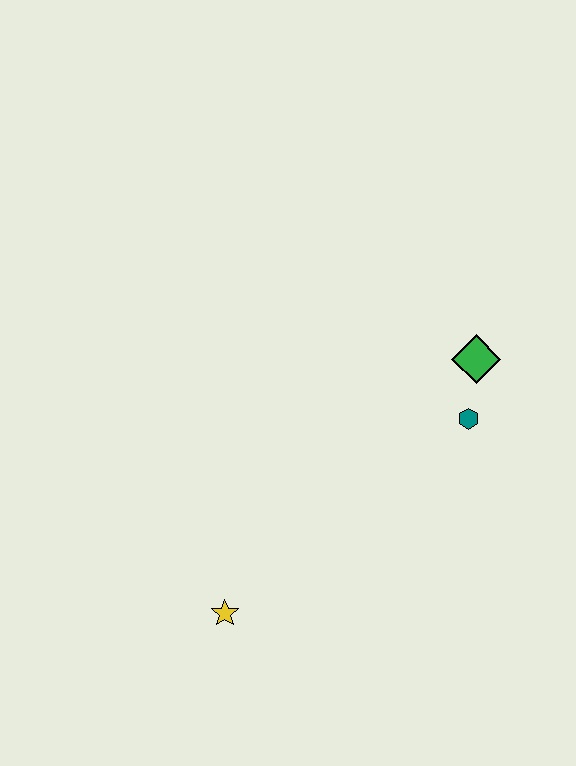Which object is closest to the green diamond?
The teal hexagon is closest to the green diamond.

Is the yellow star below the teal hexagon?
Yes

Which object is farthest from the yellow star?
The green diamond is farthest from the yellow star.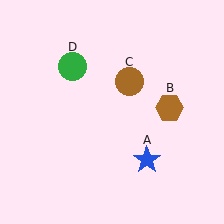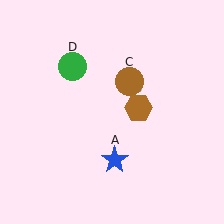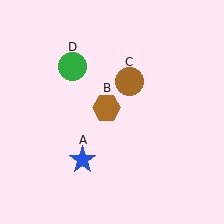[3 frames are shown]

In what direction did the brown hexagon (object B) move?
The brown hexagon (object B) moved left.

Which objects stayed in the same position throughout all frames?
Brown circle (object C) and green circle (object D) remained stationary.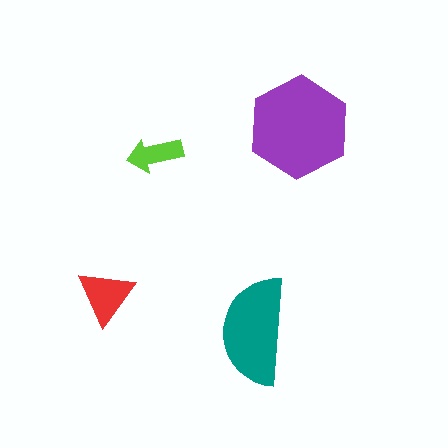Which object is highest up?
The purple hexagon is topmost.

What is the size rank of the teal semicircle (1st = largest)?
2nd.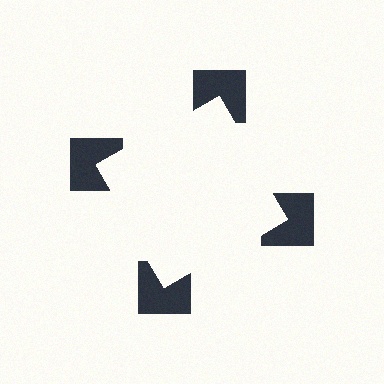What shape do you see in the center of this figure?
An illusory square — its edges are inferred from the aligned wedge cuts in the notched squares, not physically drawn.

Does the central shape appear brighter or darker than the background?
It typically appears slightly brighter than the background, even though no actual brightness change is drawn.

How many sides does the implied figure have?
4 sides.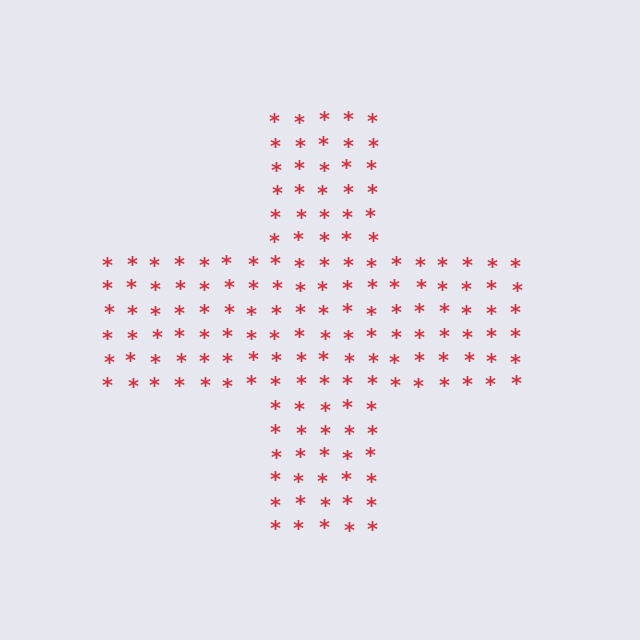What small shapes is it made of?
It is made of small asterisks.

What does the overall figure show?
The overall figure shows a cross.